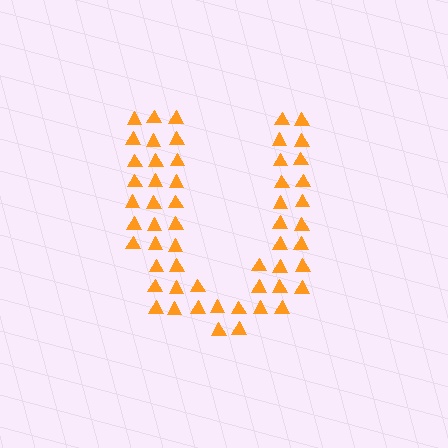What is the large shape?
The large shape is the letter U.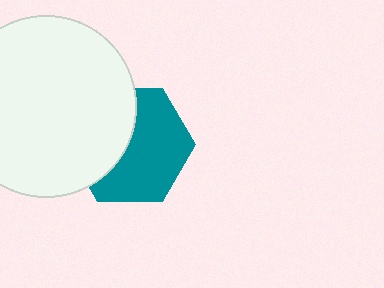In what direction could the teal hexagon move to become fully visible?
The teal hexagon could move right. That would shift it out from behind the white circle entirely.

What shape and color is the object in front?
The object in front is a white circle.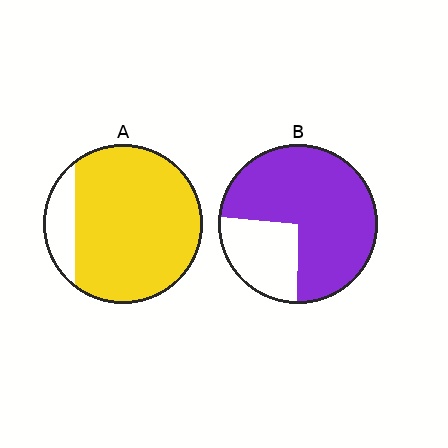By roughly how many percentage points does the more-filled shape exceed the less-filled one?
By roughly 10 percentage points (A over B).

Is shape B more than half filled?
Yes.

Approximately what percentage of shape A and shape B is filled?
A is approximately 85% and B is approximately 75%.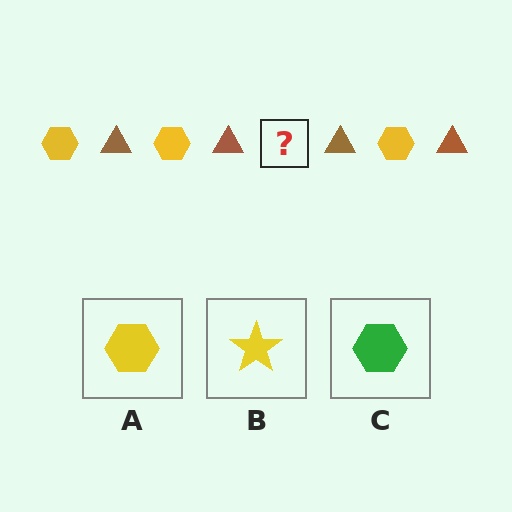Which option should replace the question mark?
Option A.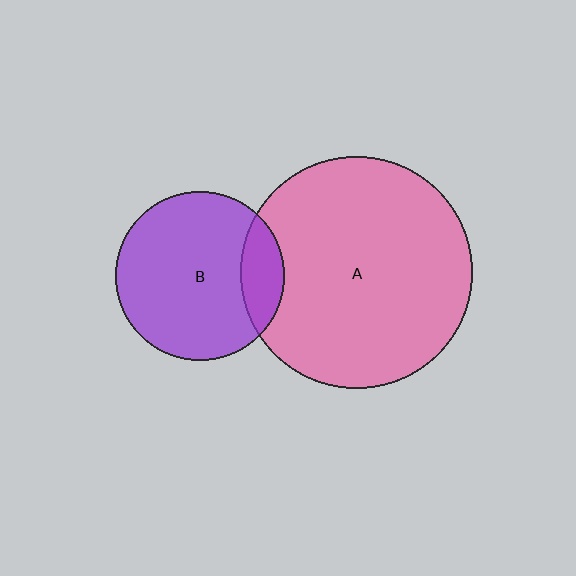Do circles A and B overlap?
Yes.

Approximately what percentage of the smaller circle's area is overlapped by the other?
Approximately 15%.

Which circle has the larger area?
Circle A (pink).